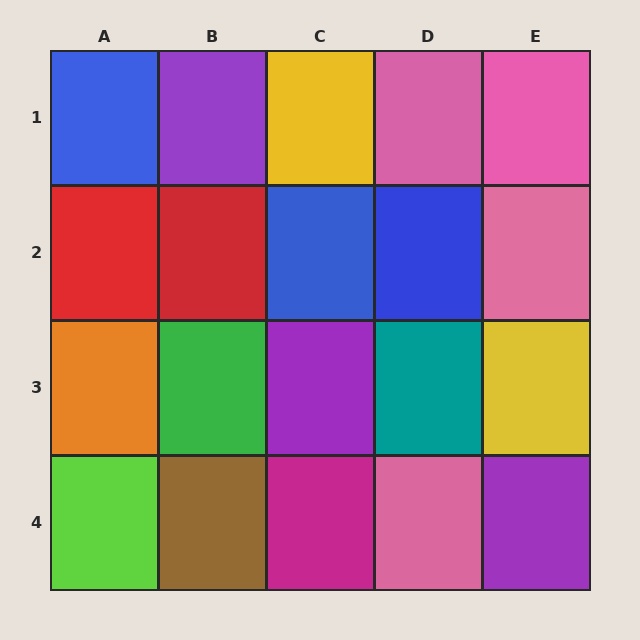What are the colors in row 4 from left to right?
Lime, brown, magenta, pink, purple.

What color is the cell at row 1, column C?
Yellow.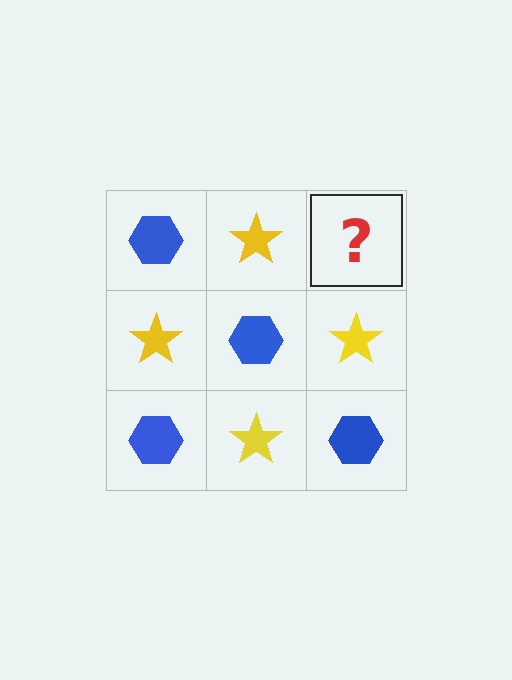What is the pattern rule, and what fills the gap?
The rule is that it alternates blue hexagon and yellow star in a checkerboard pattern. The gap should be filled with a blue hexagon.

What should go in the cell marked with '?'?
The missing cell should contain a blue hexagon.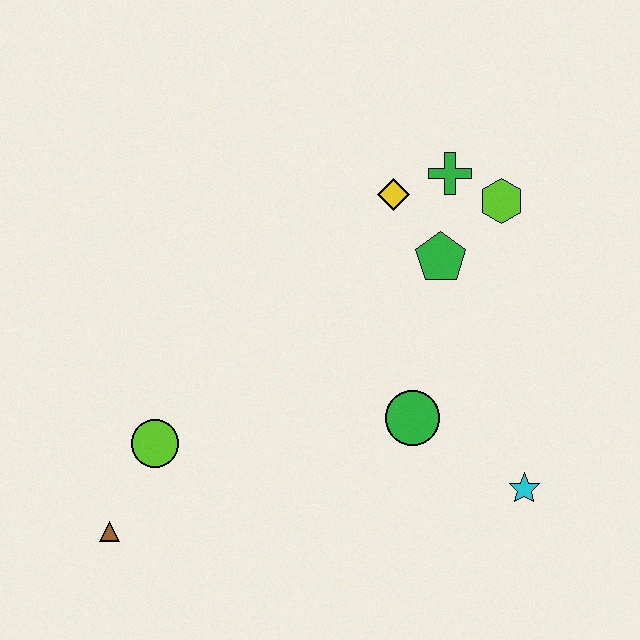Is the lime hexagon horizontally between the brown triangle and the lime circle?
No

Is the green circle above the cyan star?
Yes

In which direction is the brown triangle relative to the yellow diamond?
The brown triangle is below the yellow diamond.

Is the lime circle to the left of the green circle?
Yes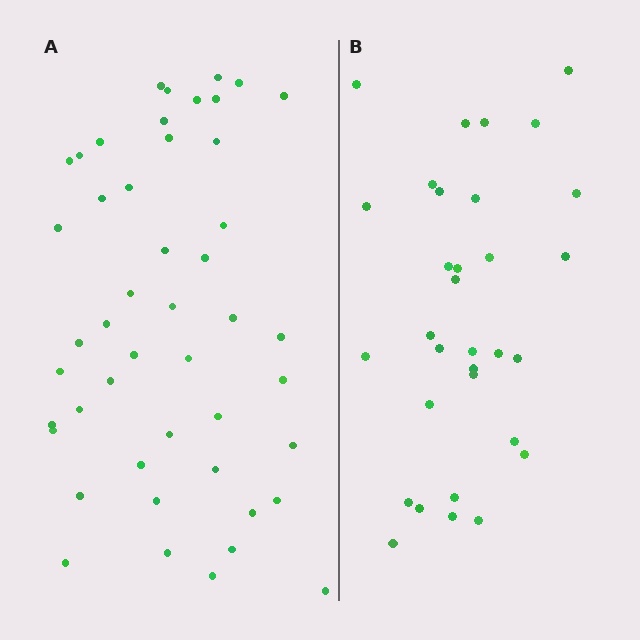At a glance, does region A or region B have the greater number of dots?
Region A (the left region) has more dots.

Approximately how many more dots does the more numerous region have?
Region A has approximately 15 more dots than region B.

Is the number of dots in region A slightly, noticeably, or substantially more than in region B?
Region A has substantially more. The ratio is roughly 1.5 to 1.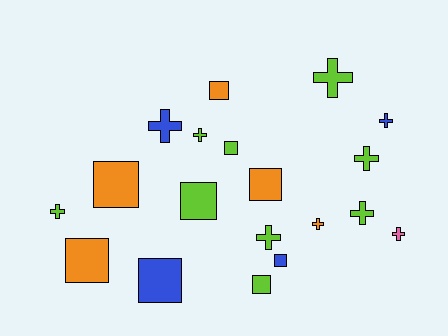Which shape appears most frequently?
Cross, with 10 objects.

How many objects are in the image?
There are 19 objects.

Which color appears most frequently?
Lime, with 9 objects.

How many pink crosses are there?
There is 1 pink cross.